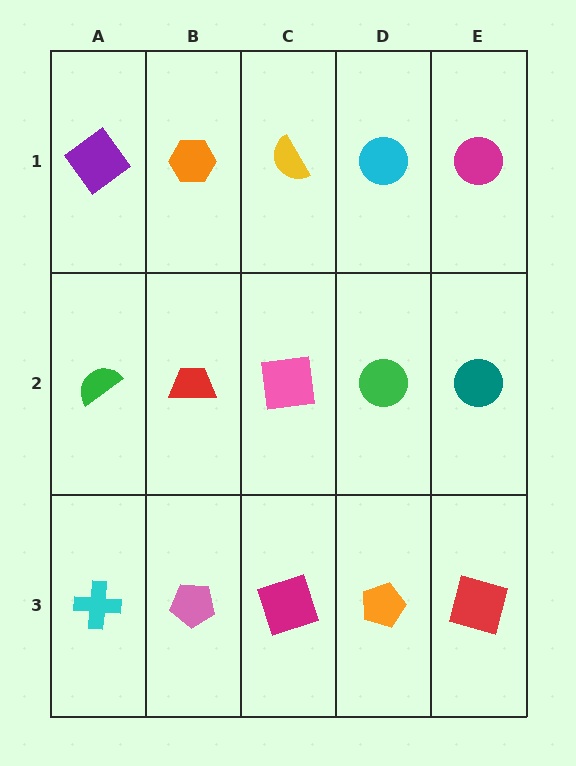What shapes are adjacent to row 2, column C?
A yellow semicircle (row 1, column C), a magenta square (row 3, column C), a red trapezoid (row 2, column B), a green circle (row 2, column D).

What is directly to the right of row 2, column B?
A pink square.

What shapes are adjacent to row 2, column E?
A magenta circle (row 1, column E), a red square (row 3, column E), a green circle (row 2, column D).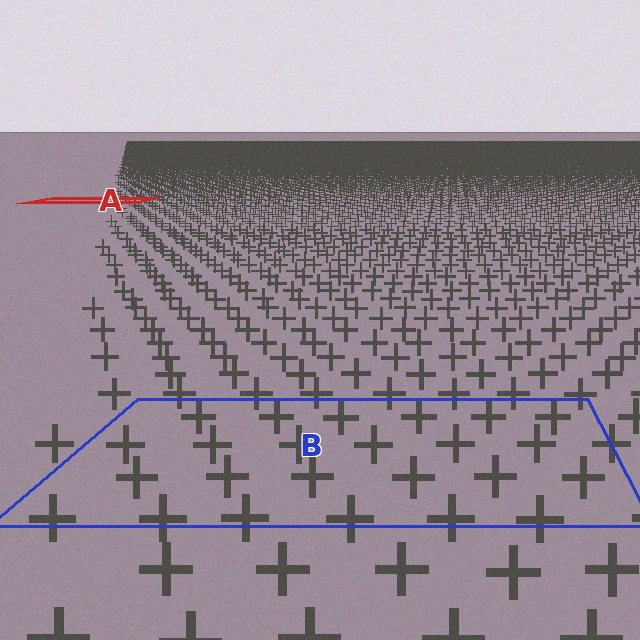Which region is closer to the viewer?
Region B is closer. The texture elements there are larger and more spread out.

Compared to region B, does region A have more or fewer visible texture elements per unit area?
Region A has more texture elements per unit area — they are packed more densely because it is farther away.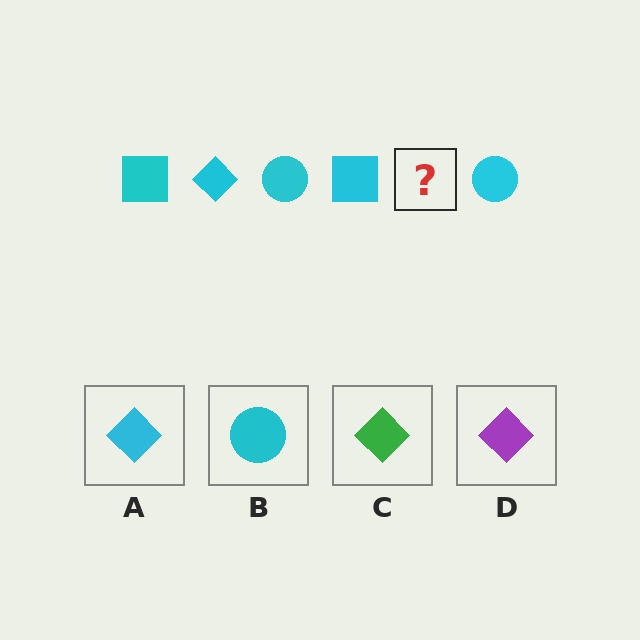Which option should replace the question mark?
Option A.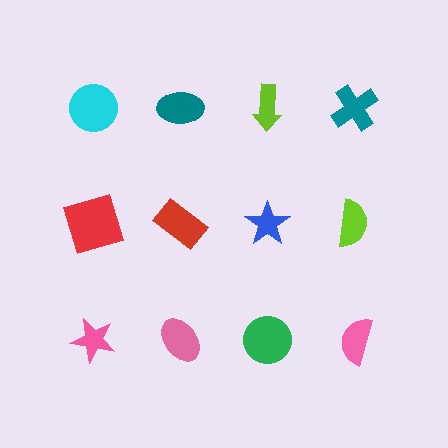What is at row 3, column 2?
A pink ellipse.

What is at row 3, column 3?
A green circle.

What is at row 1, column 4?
A teal cross.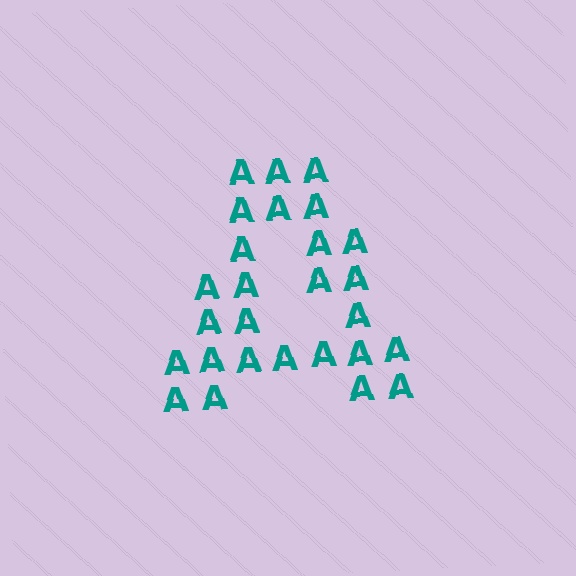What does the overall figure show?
The overall figure shows the letter A.